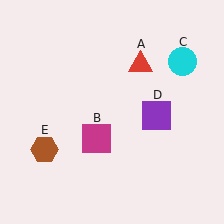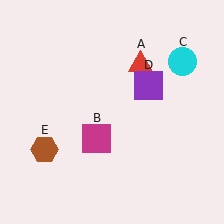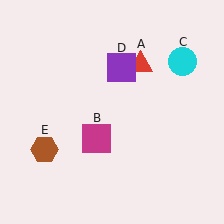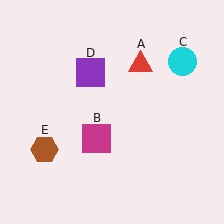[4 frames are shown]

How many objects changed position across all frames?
1 object changed position: purple square (object D).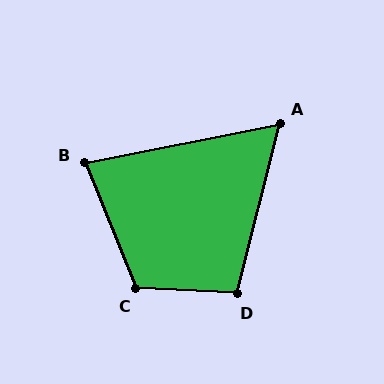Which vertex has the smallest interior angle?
A, at approximately 65 degrees.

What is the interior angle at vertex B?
Approximately 79 degrees (acute).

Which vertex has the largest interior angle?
C, at approximately 115 degrees.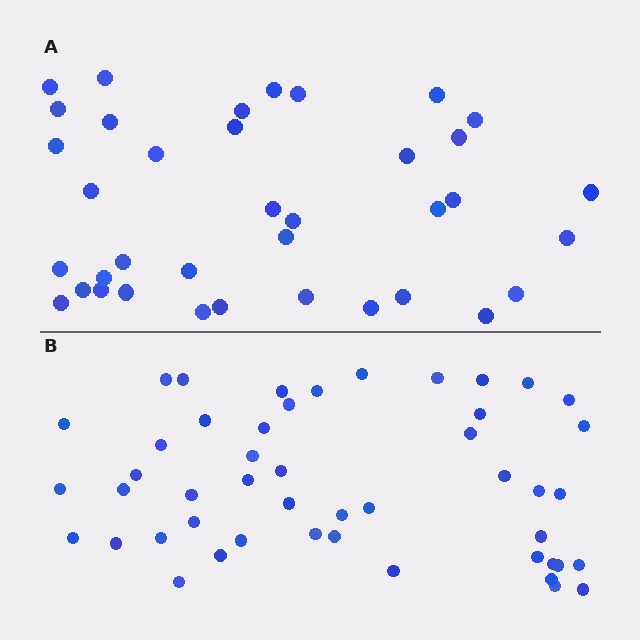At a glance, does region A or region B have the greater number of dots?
Region B (the bottom region) has more dots.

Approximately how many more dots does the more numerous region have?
Region B has roughly 12 or so more dots than region A.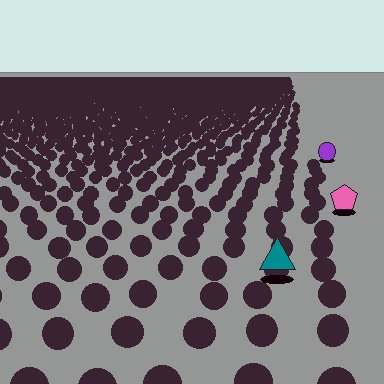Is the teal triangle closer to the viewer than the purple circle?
Yes. The teal triangle is closer — you can tell from the texture gradient: the ground texture is coarser near it.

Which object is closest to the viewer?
The teal triangle is closest. The texture marks near it are larger and more spread out.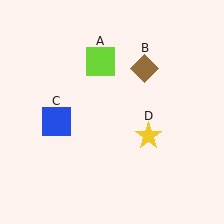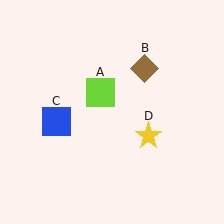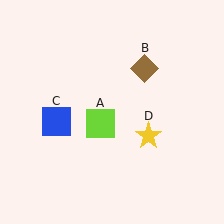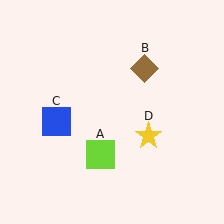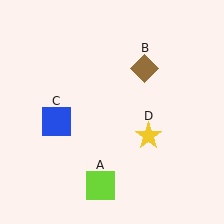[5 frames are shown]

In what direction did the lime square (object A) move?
The lime square (object A) moved down.